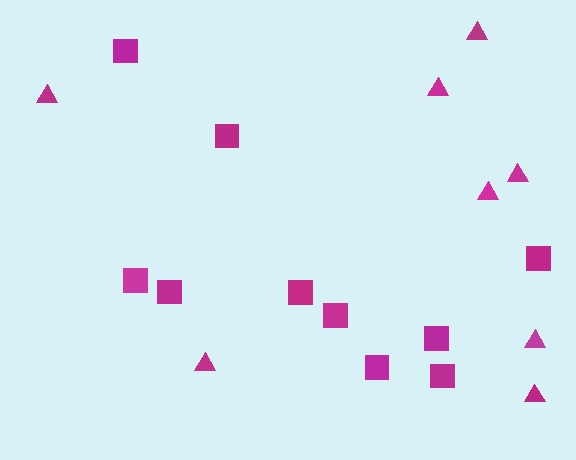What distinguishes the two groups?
There are 2 groups: one group of squares (10) and one group of triangles (8).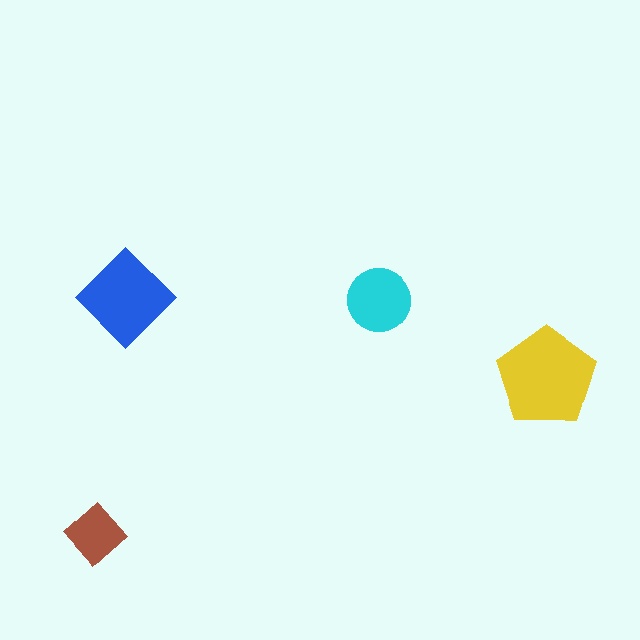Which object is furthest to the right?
The yellow pentagon is rightmost.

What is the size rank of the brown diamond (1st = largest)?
4th.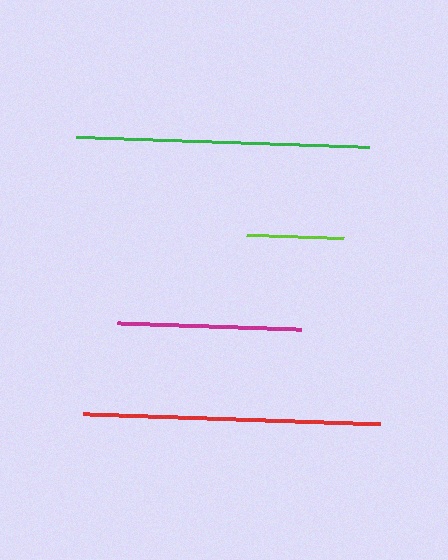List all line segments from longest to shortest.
From longest to shortest: red, green, magenta, lime.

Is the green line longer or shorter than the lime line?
The green line is longer than the lime line.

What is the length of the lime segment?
The lime segment is approximately 97 pixels long.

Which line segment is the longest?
The red line is the longest at approximately 298 pixels.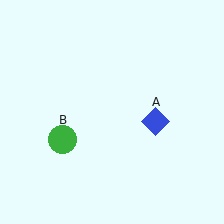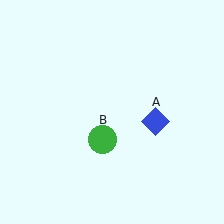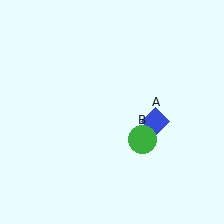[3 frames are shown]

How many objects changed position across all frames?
1 object changed position: green circle (object B).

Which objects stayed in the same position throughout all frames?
Blue diamond (object A) remained stationary.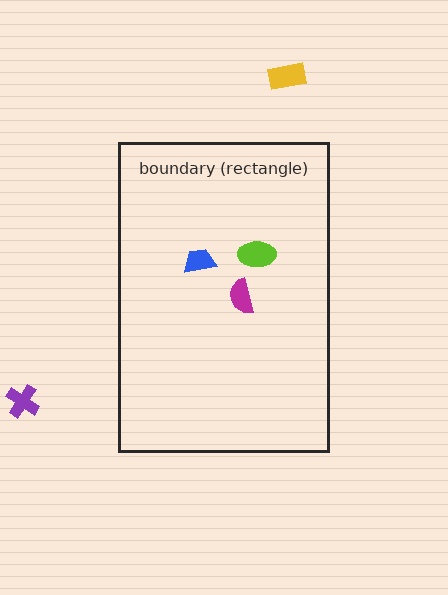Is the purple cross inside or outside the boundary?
Outside.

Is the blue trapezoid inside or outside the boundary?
Inside.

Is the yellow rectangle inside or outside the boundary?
Outside.